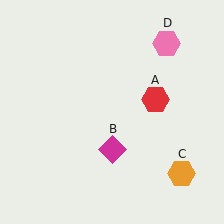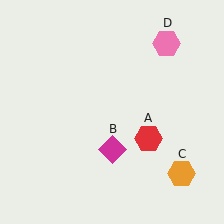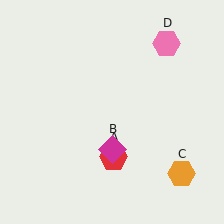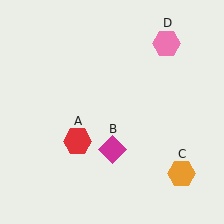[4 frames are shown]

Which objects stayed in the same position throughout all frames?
Magenta diamond (object B) and orange hexagon (object C) and pink hexagon (object D) remained stationary.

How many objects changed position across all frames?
1 object changed position: red hexagon (object A).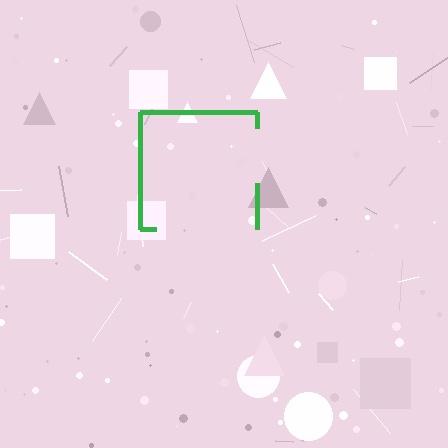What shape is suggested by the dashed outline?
The dashed outline suggests a square.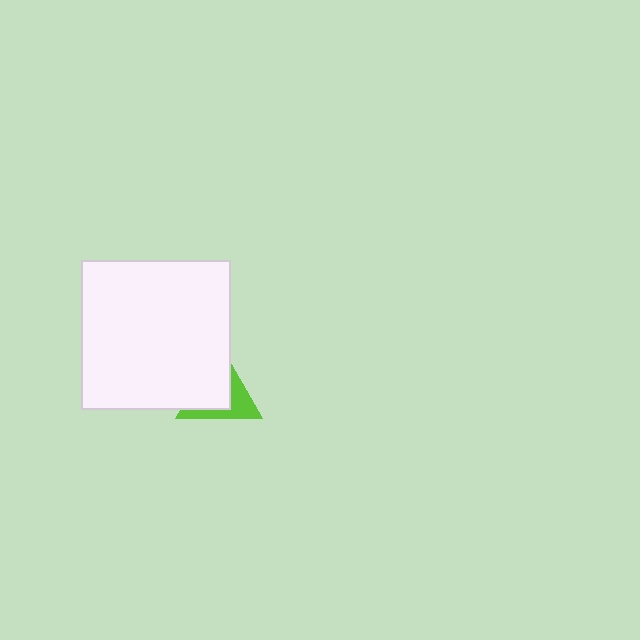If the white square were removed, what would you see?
You would see the complete lime triangle.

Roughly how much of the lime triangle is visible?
A small part of it is visible (roughly 42%).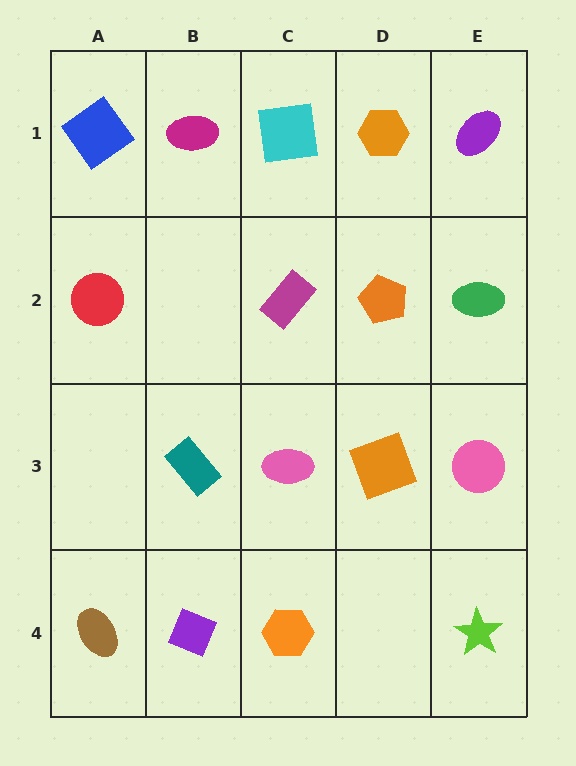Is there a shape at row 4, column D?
No, that cell is empty.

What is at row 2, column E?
A green ellipse.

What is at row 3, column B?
A teal rectangle.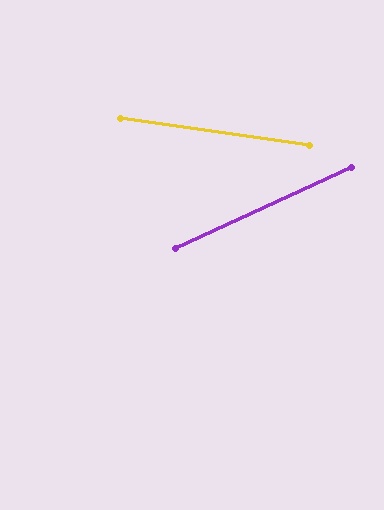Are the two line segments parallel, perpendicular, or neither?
Neither parallel nor perpendicular — they differ by about 33°.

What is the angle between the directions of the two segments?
Approximately 33 degrees.